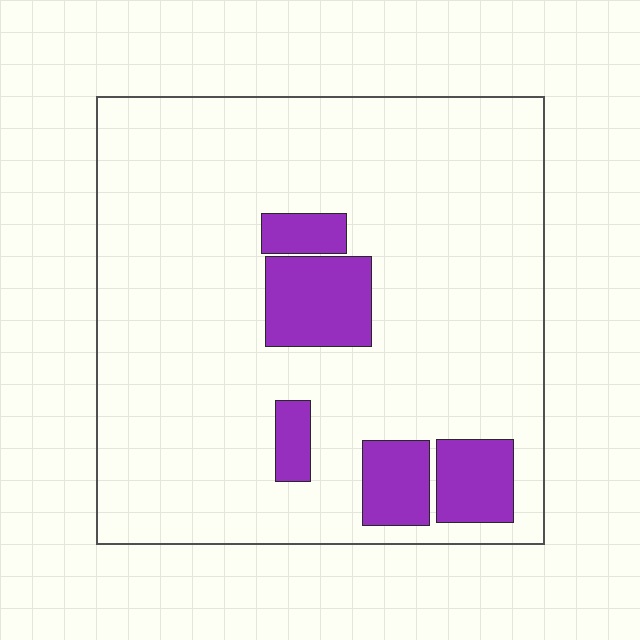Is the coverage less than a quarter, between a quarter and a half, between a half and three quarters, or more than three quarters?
Less than a quarter.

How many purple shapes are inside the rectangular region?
5.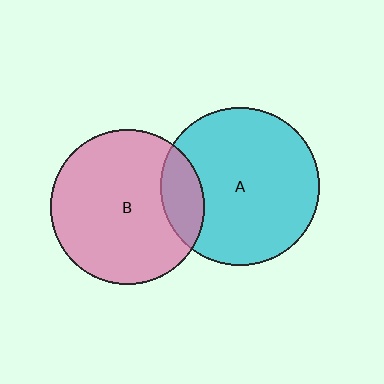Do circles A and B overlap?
Yes.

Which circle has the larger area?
Circle A (cyan).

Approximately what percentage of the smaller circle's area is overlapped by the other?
Approximately 15%.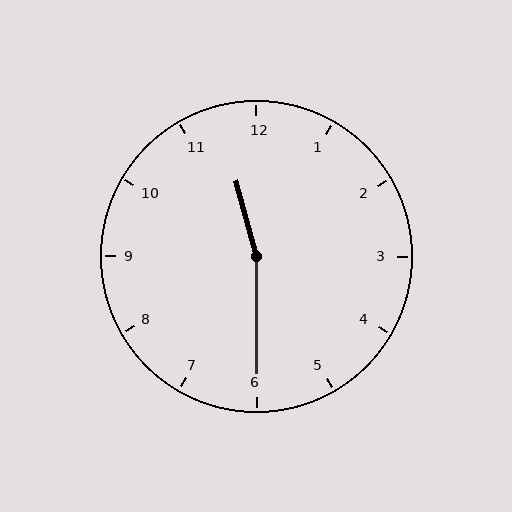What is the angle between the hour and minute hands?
Approximately 165 degrees.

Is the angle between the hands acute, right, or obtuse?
It is obtuse.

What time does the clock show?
11:30.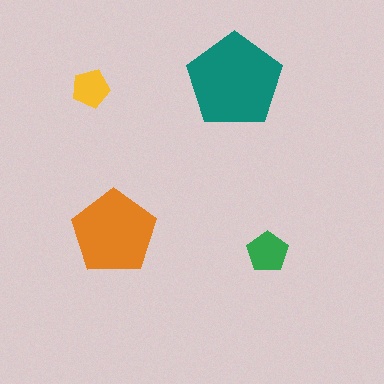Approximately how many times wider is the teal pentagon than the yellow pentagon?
About 2.5 times wider.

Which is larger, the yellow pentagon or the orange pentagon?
The orange one.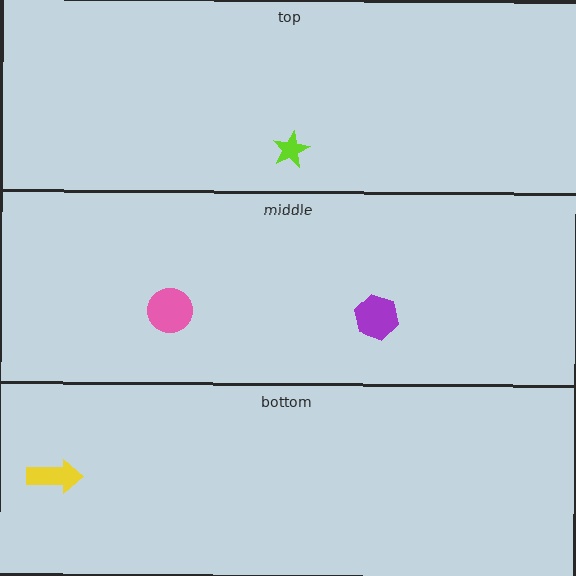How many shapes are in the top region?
1.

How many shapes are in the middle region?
2.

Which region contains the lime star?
The top region.